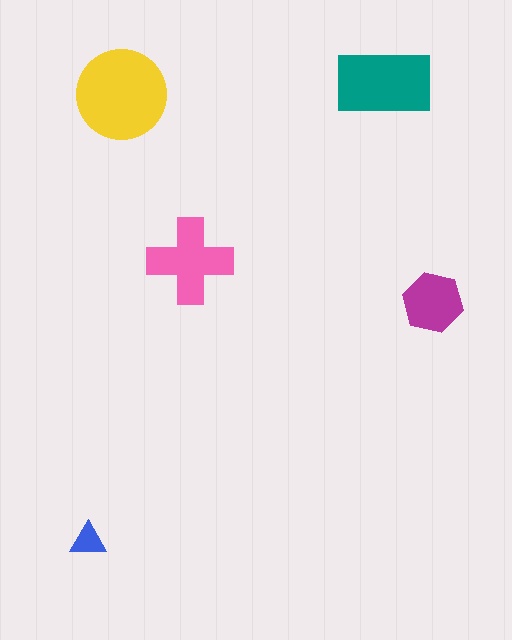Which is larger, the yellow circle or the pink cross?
The yellow circle.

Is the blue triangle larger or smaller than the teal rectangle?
Smaller.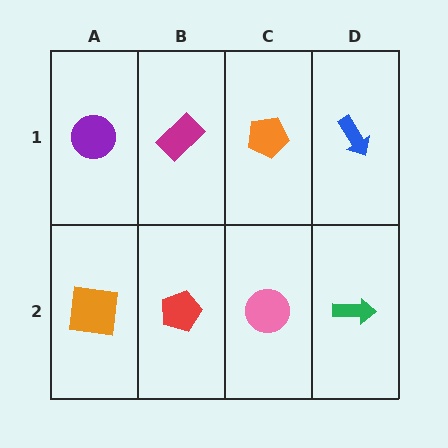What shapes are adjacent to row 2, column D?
A blue arrow (row 1, column D), a pink circle (row 2, column C).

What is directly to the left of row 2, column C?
A red pentagon.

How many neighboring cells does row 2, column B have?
3.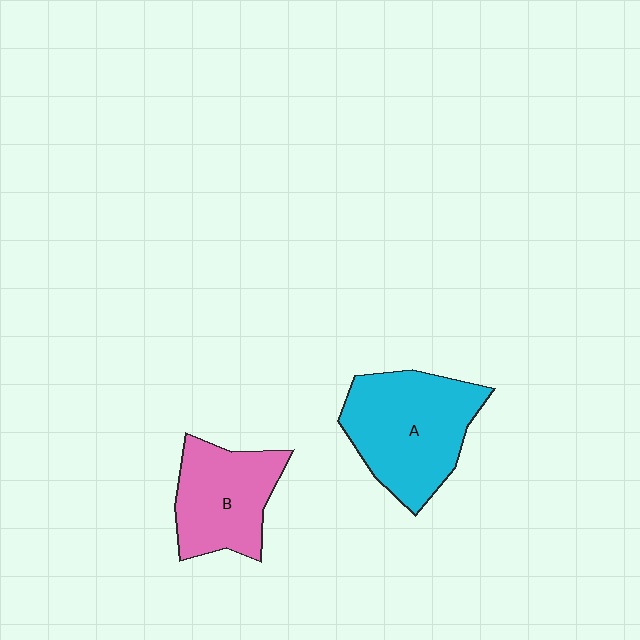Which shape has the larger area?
Shape A (cyan).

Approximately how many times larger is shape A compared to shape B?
Approximately 1.3 times.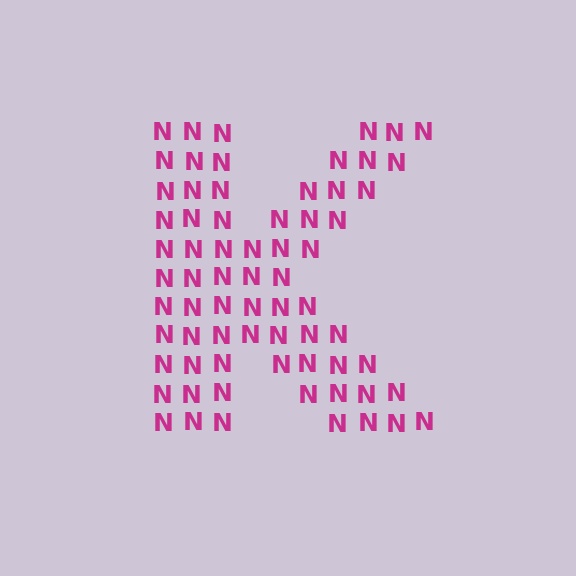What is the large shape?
The large shape is the letter K.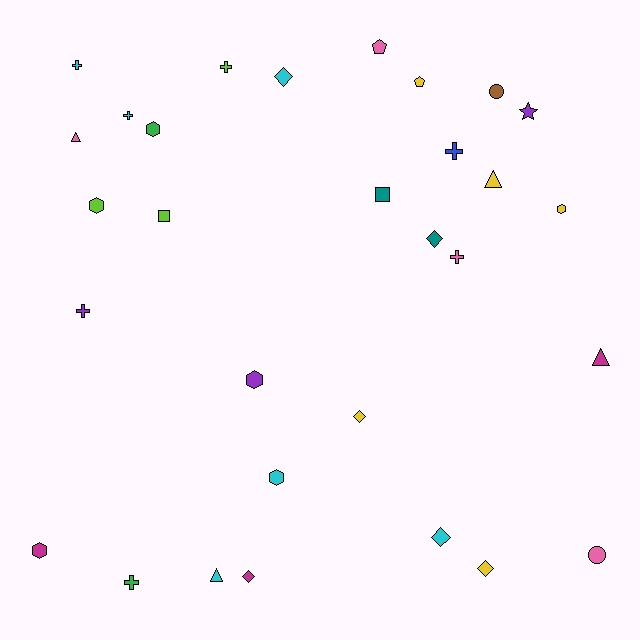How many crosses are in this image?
There are 7 crosses.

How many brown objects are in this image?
There is 1 brown object.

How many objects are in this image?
There are 30 objects.